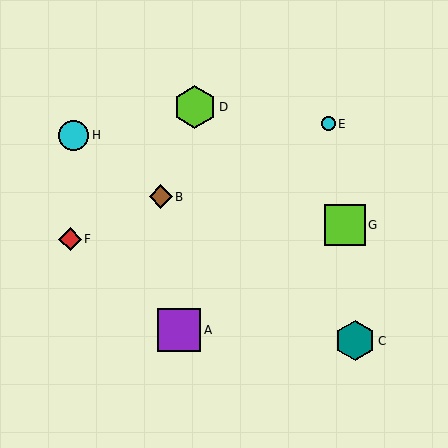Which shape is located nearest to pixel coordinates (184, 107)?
The lime hexagon (labeled D) at (195, 107) is nearest to that location.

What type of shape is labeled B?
Shape B is a brown diamond.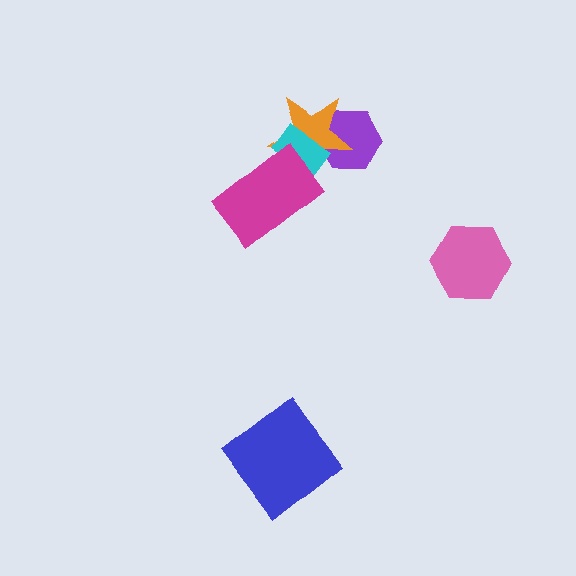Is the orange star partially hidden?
Yes, it is partially covered by another shape.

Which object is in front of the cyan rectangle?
The magenta rectangle is in front of the cyan rectangle.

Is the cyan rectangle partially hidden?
Yes, it is partially covered by another shape.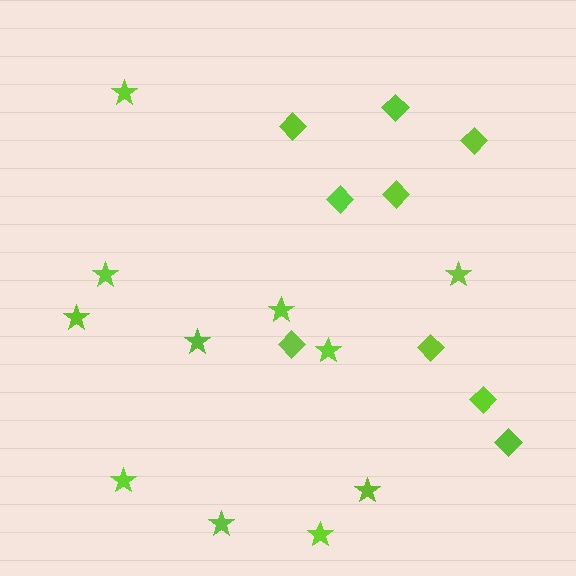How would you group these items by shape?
There are 2 groups: one group of diamonds (9) and one group of stars (11).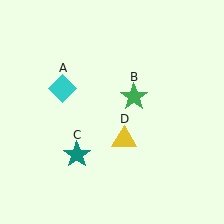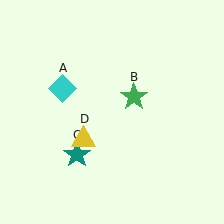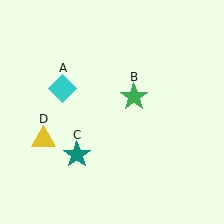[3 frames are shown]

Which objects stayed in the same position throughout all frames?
Cyan diamond (object A) and green star (object B) and teal star (object C) remained stationary.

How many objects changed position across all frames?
1 object changed position: yellow triangle (object D).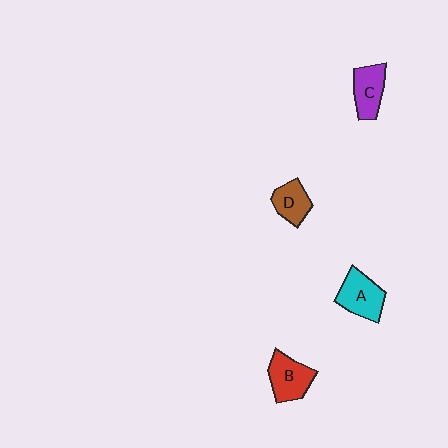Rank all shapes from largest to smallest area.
From largest to smallest: A (cyan), B (red), C (purple), D (brown).